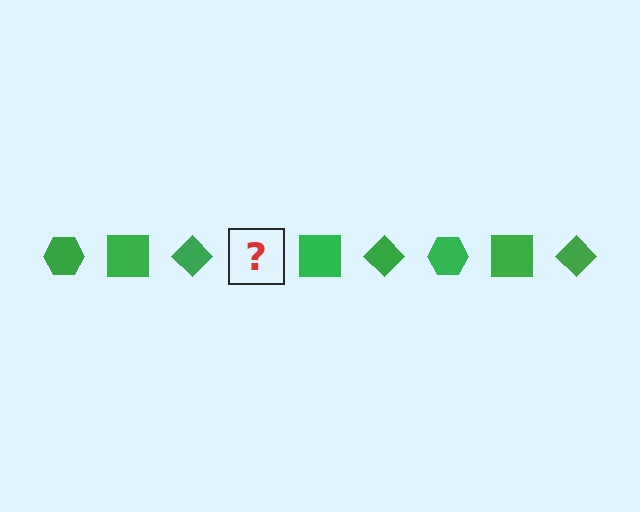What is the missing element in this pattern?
The missing element is a green hexagon.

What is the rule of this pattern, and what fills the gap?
The rule is that the pattern cycles through hexagon, square, diamond shapes in green. The gap should be filled with a green hexagon.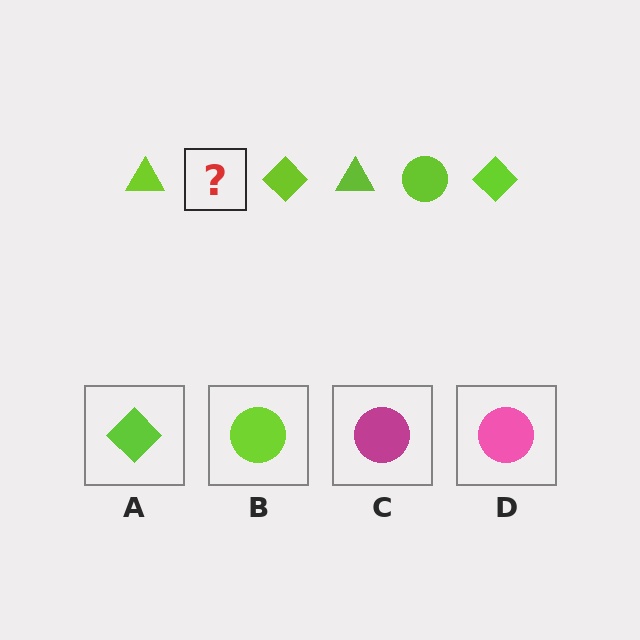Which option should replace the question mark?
Option B.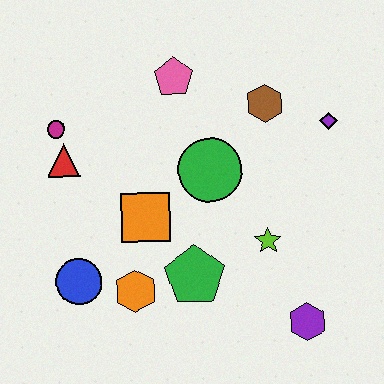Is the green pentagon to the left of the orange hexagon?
No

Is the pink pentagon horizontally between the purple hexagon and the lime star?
No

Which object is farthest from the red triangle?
The purple hexagon is farthest from the red triangle.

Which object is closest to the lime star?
The green pentagon is closest to the lime star.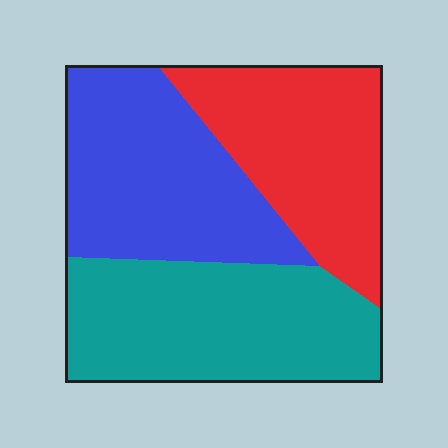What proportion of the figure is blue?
Blue takes up about one third (1/3) of the figure.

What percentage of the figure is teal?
Teal covers 37% of the figure.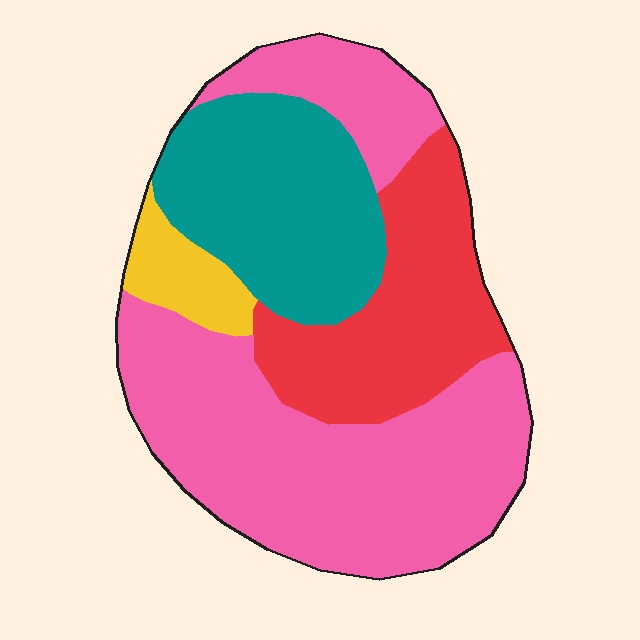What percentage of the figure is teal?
Teal covers roughly 25% of the figure.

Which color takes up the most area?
Pink, at roughly 50%.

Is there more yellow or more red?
Red.